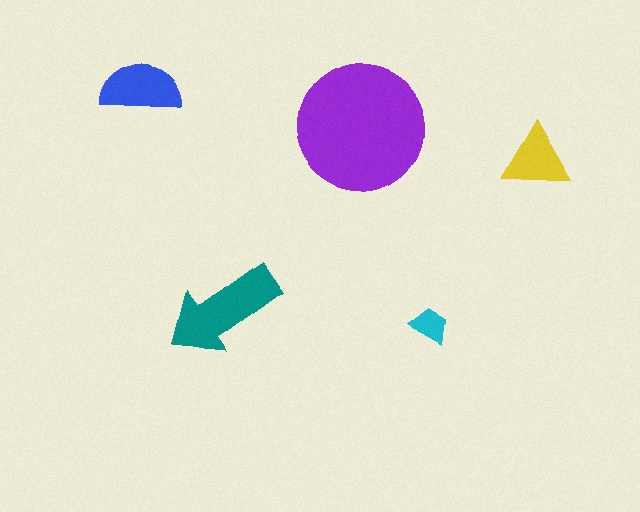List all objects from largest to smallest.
The purple circle, the teal arrow, the blue semicircle, the yellow triangle, the cyan trapezoid.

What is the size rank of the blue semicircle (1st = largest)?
3rd.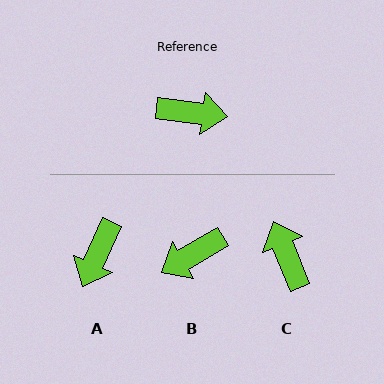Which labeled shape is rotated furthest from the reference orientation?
B, about 143 degrees away.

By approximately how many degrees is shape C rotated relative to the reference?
Approximately 119 degrees counter-clockwise.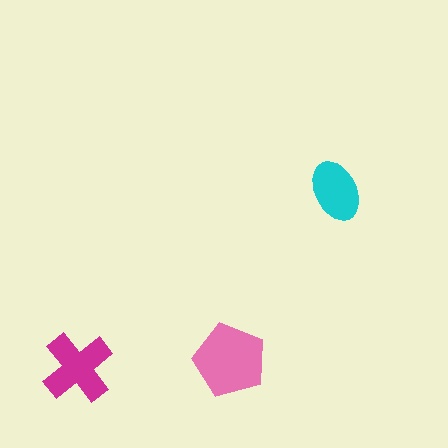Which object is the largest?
The pink pentagon.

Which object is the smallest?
The cyan ellipse.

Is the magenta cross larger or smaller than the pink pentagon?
Smaller.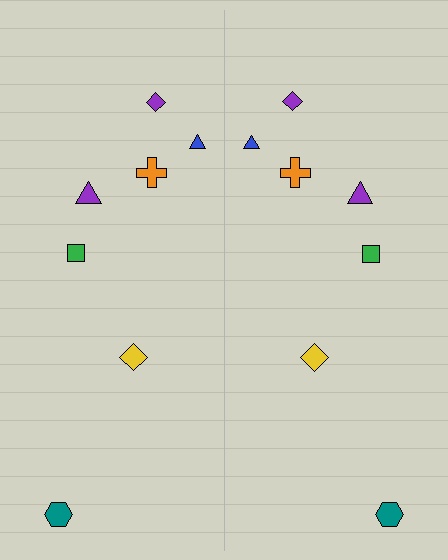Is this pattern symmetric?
Yes, this pattern has bilateral (reflection) symmetry.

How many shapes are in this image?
There are 14 shapes in this image.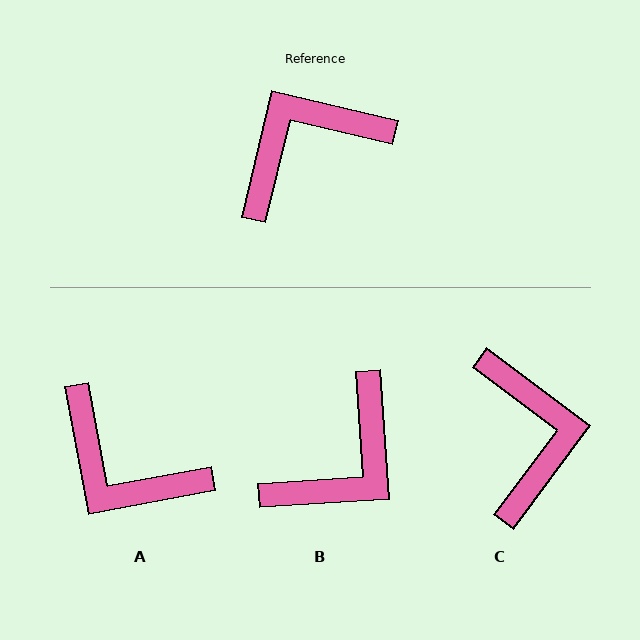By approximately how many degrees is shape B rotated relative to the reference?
Approximately 163 degrees clockwise.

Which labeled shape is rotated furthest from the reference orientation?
B, about 163 degrees away.